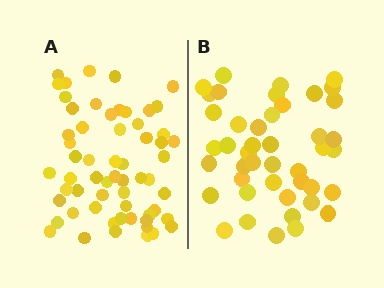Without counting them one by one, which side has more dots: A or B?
Region A (the left region) has more dots.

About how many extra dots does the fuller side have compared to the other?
Region A has approximately 15 more dots than region B.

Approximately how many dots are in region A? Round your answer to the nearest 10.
About 60 dots.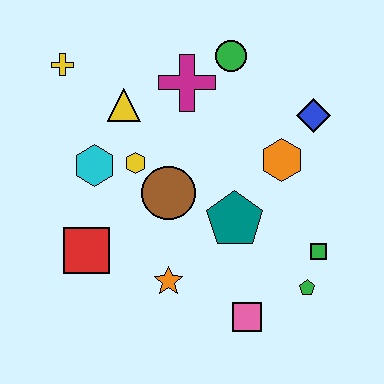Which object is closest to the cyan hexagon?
The yellow hexagon is closest to the cyan hexagon.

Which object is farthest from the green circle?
The pink square is farthest from the green circle.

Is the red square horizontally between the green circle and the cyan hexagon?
No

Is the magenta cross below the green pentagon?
No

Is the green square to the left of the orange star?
No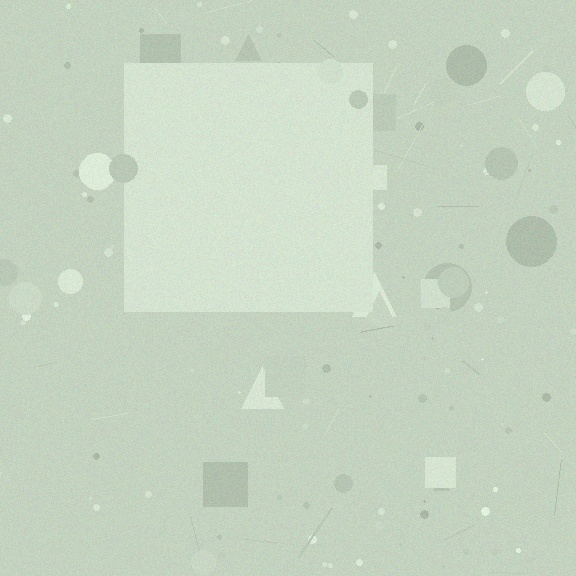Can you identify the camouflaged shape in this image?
The camouflaged shape is a square.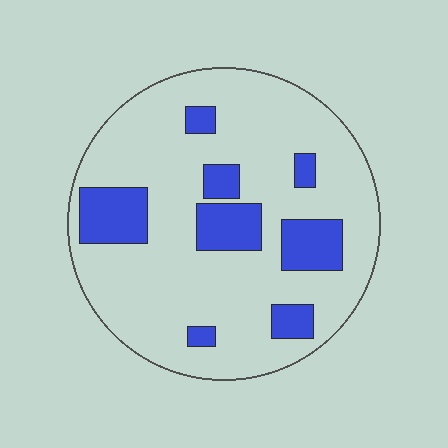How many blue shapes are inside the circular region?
8.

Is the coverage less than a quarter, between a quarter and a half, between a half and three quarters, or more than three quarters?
Less than a quarter.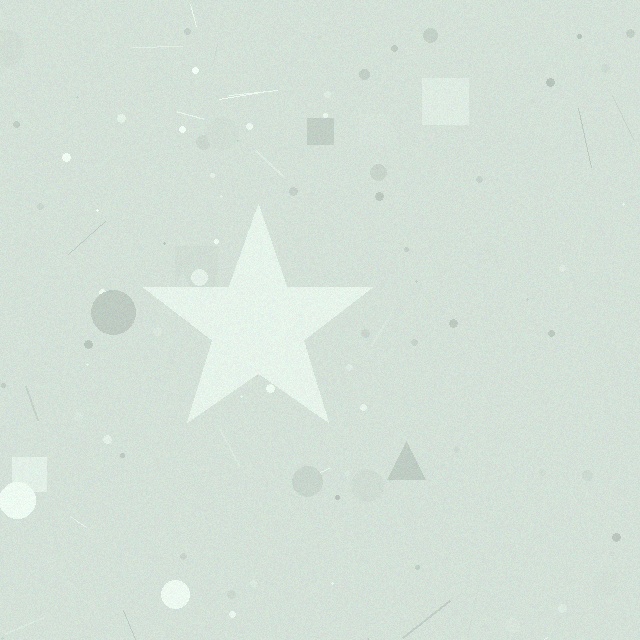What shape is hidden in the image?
A star is hidden in the image.